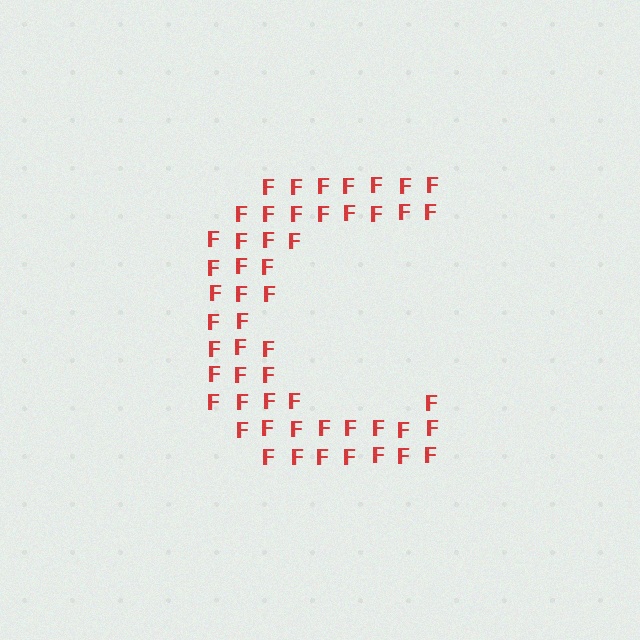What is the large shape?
The large shape is the letter C.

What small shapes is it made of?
It is made of small letter F's.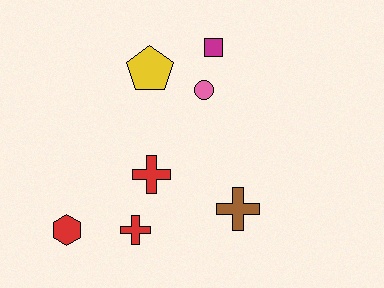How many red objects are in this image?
There are 3 red objects.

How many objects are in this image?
There are 7 objects.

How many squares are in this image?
There is 1 square.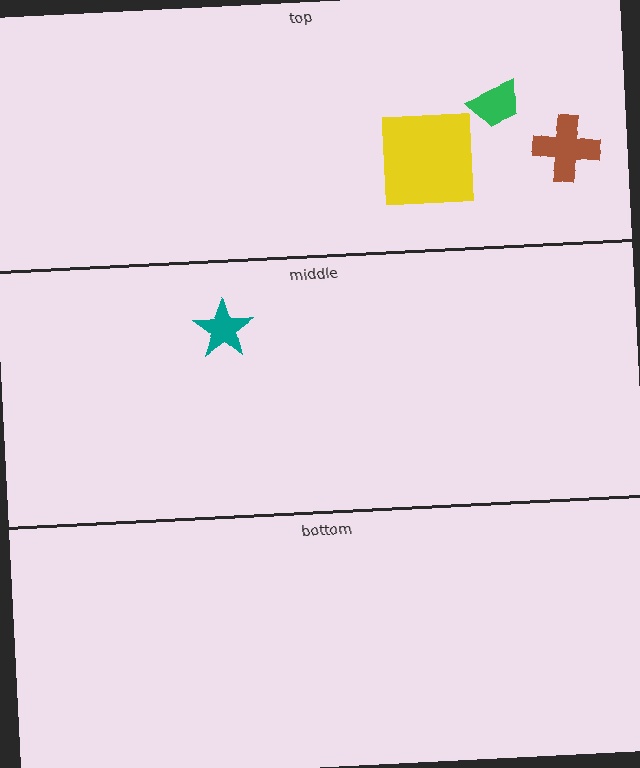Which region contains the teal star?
The middle region.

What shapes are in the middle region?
The teal star.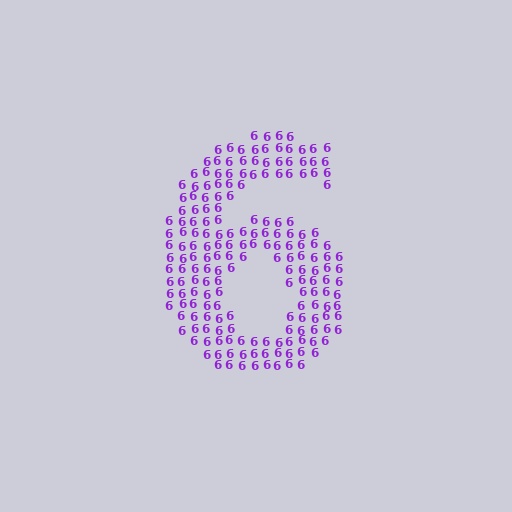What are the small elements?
The small elements are digit 6's.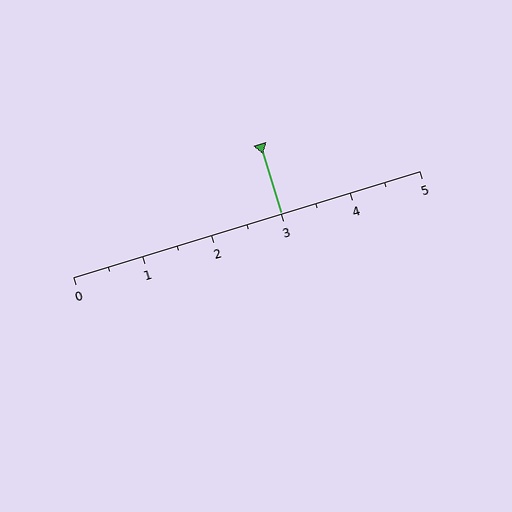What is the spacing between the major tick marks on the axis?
The major ticks are spaced 1 apart.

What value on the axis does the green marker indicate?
The marker indicates approximately 3.